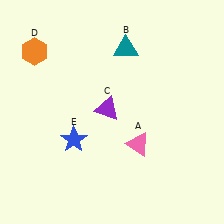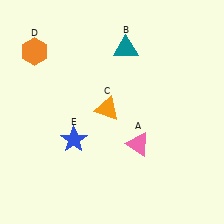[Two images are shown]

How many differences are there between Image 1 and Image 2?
There is 1 difference between the two images.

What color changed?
The triangle (C) changed from purple in Image 1 to orange in Image 2.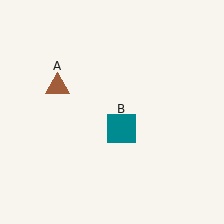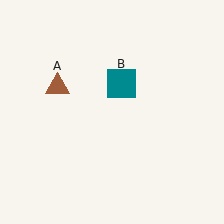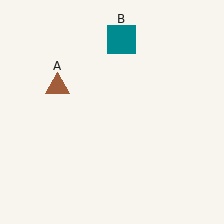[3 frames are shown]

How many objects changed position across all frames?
1 object changed position: teal square (object B).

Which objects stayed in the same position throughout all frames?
Brown triangle (object A) remained stationary.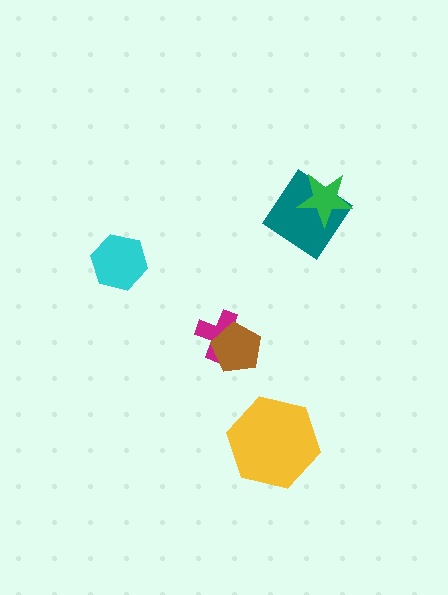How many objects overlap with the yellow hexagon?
0 objects overlap with the yellow hexagon.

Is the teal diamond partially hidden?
Yes, it is partially covered by another shape.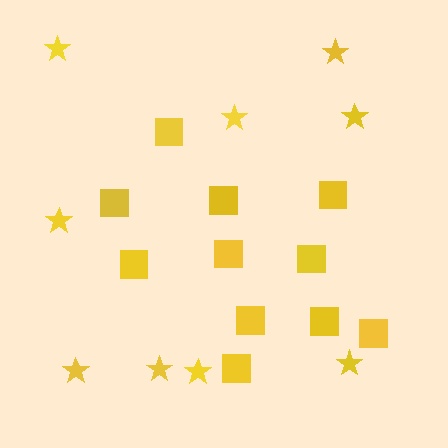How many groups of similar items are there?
There are 2 groups: one group of squares (11) and one group of stars (9).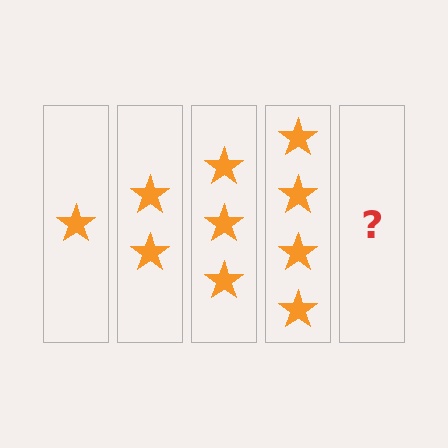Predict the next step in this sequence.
The next step is 5 stars.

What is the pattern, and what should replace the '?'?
The pattern is that each step adds one more star. The '?' should be 5 stars.